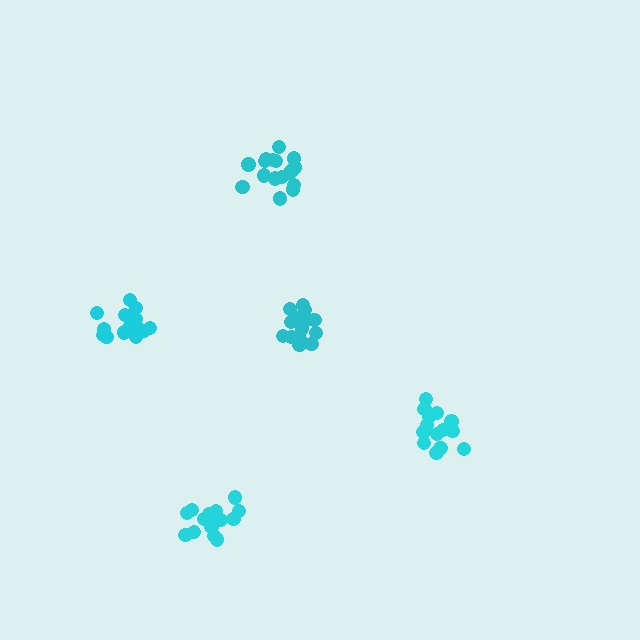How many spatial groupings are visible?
There are 5 spatial groupings.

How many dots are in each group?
Group 1: 16 dots, Group 2: 15 dots, Group 3: 17 dots, Group 4: 14 dots, Group 5: 14 dots (76 total).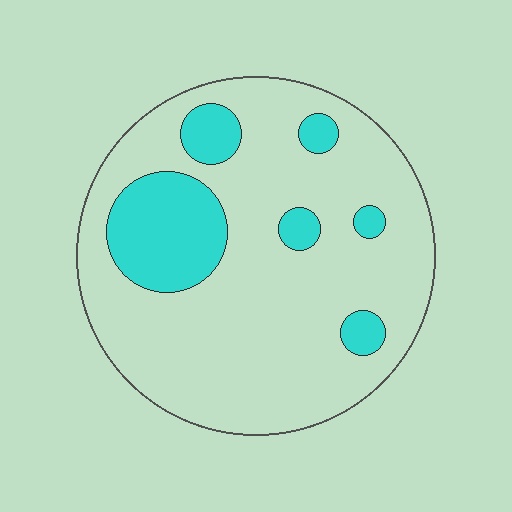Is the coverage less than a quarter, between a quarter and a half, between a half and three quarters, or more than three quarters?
Less than a quarter.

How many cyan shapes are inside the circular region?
6.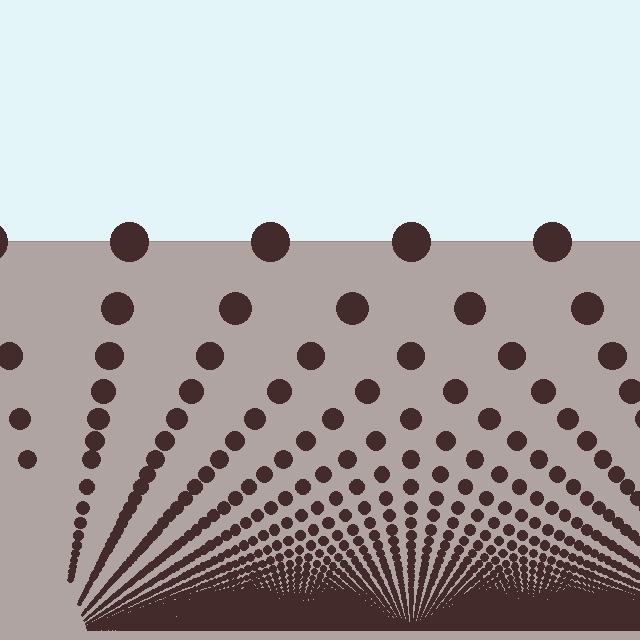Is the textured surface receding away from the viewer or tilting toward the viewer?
The surface appears to tilt toward the viewer. Texture elements get larger and sparser toward the top.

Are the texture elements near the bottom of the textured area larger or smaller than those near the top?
Smaller. The gradient is inverted — elements near the bottom are smaller and denser.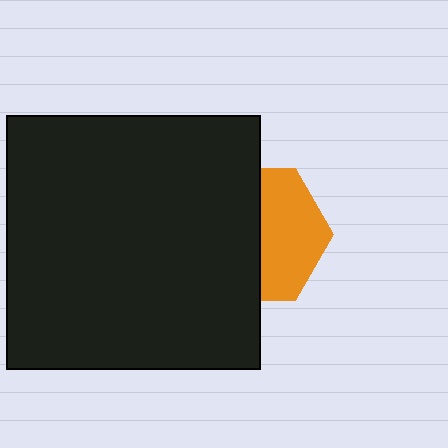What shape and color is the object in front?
The object in front is a black square.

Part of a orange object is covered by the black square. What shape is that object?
It is a hexagon.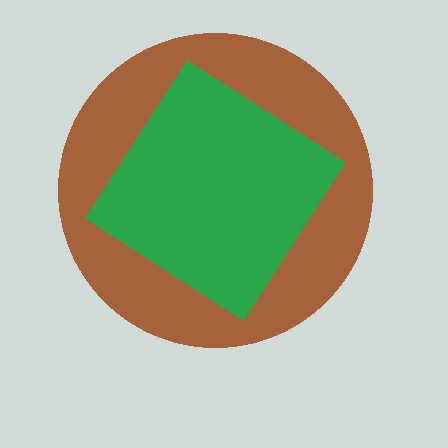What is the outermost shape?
The brown circle.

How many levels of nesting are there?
2.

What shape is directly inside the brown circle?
The green diamond.